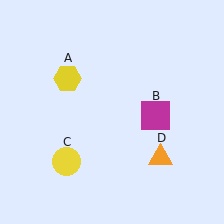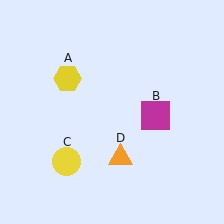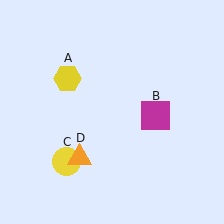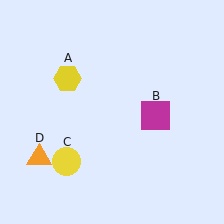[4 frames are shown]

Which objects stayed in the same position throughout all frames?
Yellow hexagon (object A) and magenta square (object B) and yellow circle (object C) remained stationary.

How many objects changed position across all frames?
1 object changed position: orange triangle (object D).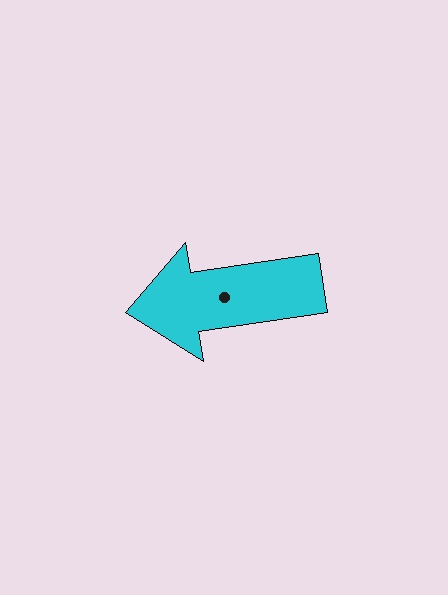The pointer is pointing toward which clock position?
Roughly 9 o'clock.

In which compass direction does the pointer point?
West.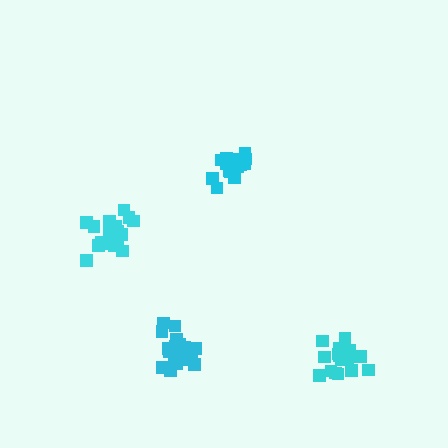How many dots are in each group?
Group 1: 18 dots, Group 2: 16 dots, Group 3: 20 dots, Group 4: 21 dots (75 total).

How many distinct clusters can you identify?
There are 4 distinct clusters.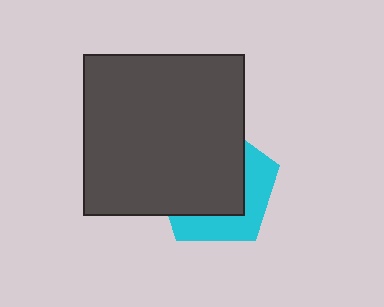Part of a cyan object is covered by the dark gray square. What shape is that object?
It is a pentagon.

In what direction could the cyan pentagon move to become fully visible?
The cyan pentagon could move toward the lower-right. That would shift it out from behind the dark gray square entirely.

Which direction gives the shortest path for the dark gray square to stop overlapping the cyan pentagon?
Moving toward the upper-left gives the shortest separation.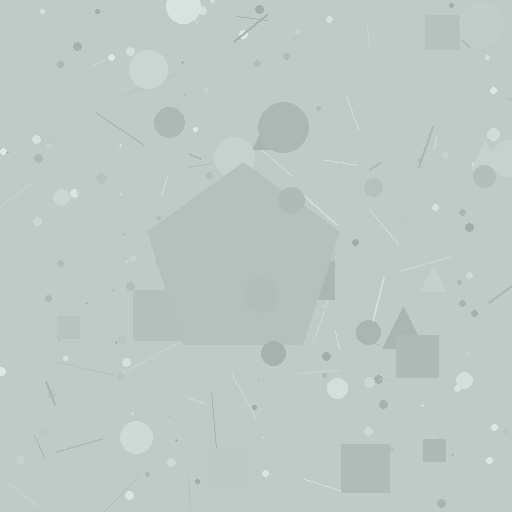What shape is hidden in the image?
A pentagon is hidden in the image.